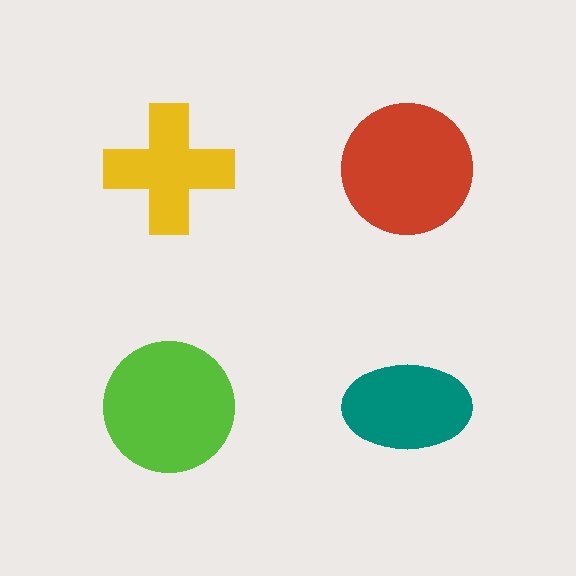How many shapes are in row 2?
2 shapes.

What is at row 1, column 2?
A red circle.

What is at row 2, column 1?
A lime circle.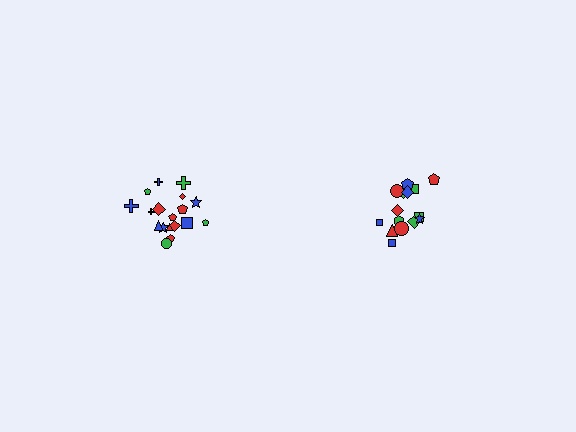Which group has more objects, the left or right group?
The left group.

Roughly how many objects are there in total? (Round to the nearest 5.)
Roughly 35 objects in total.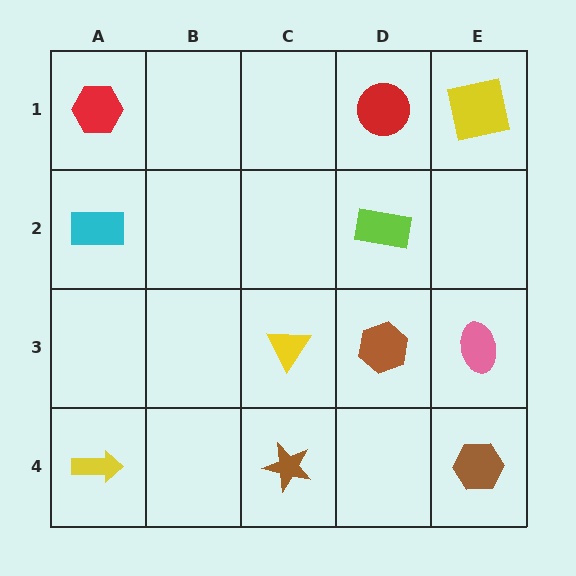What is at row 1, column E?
A yellow square.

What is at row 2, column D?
A lime rectangle.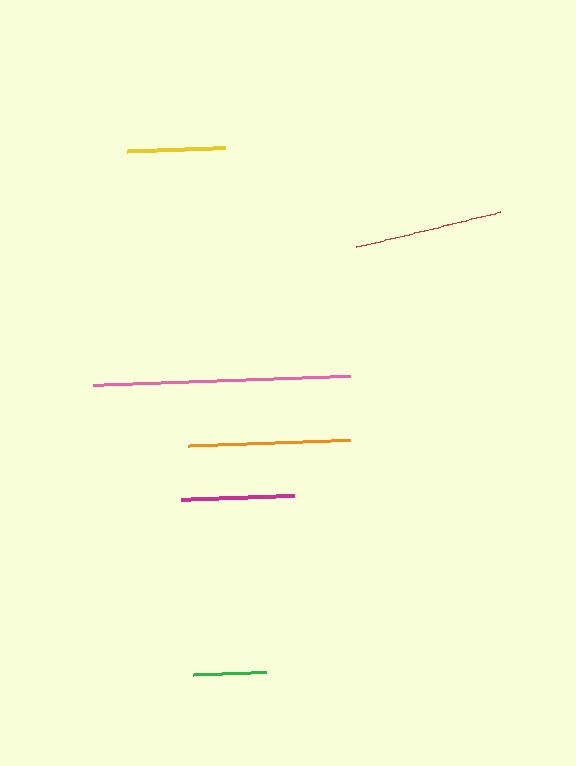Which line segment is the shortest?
The green line is the shortest at approximately 73 pixels.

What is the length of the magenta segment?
The magenta segment is approximately 113 pixels long.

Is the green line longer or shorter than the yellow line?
The yellow line is longer than the green line.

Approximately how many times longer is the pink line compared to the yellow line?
The pink line is approximately 2.6 times the length of the yellow line.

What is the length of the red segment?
The red segment is approximately 149 pixels long.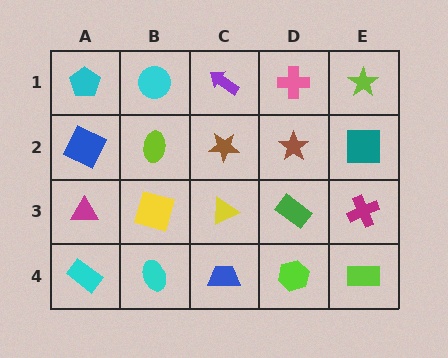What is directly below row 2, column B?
A yellow square.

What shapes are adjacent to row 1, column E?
A teal square (row 2, column E), a pink cross (row 1, column D).